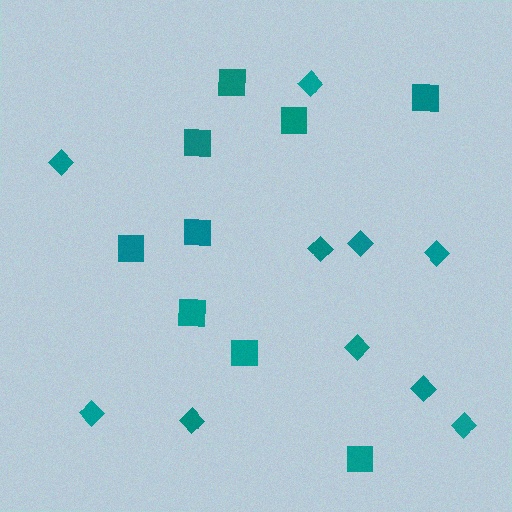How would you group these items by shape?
There are 2 groups: one group of diamonds (10) and one group of squares (9).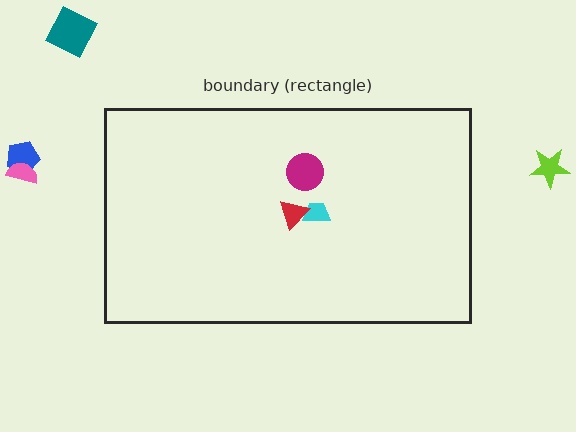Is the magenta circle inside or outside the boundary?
Inside.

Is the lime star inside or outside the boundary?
Outside.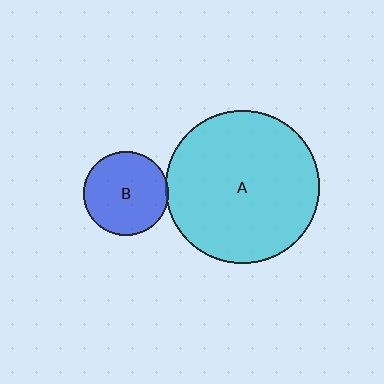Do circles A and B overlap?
Yes.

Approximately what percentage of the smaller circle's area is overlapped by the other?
Approximately 5%.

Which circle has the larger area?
Circle A (cyan).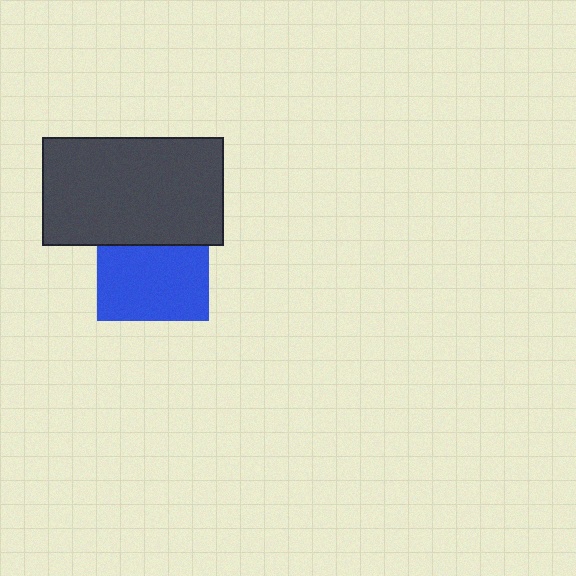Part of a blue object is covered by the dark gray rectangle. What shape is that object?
It is a square.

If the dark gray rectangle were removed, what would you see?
You would see the complete blue square.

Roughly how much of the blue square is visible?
Most of it is visible (roughly 67%).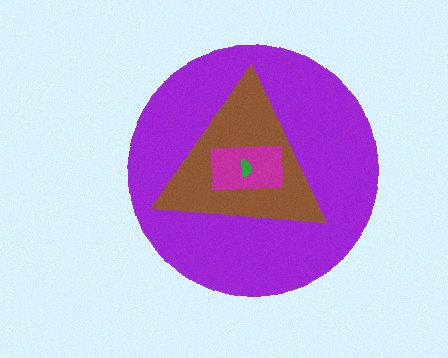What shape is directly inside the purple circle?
The brown triangle.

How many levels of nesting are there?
4.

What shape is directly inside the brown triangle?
The magenta rectangle.